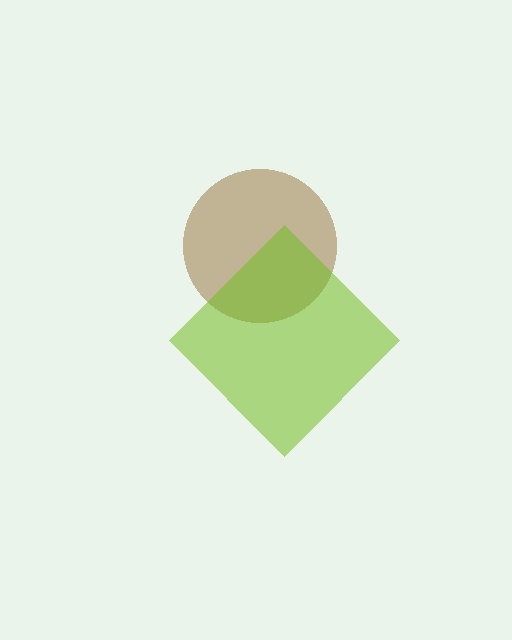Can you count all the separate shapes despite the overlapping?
Yes, there are 2 separate shapes.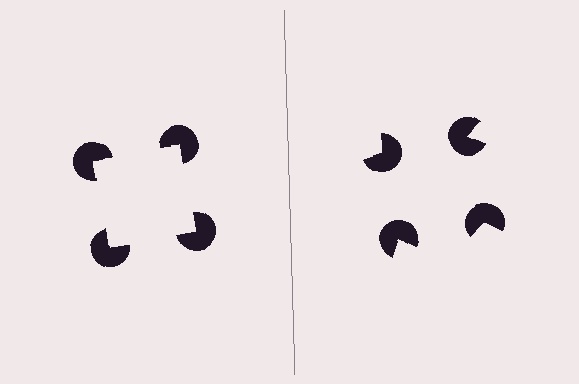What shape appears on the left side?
An illusory square.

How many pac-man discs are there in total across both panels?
8 — 4 on each side.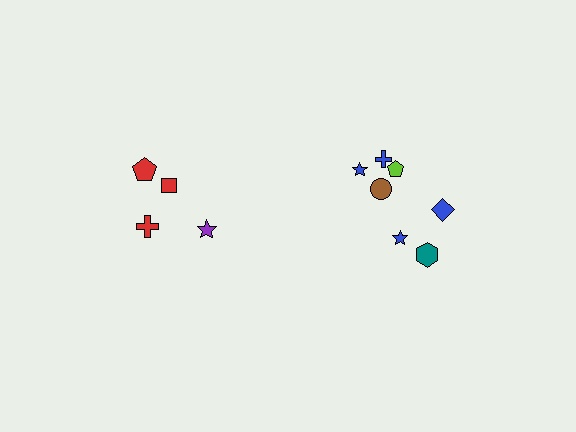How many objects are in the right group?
There are 7 objects.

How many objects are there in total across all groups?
There are 11 objects.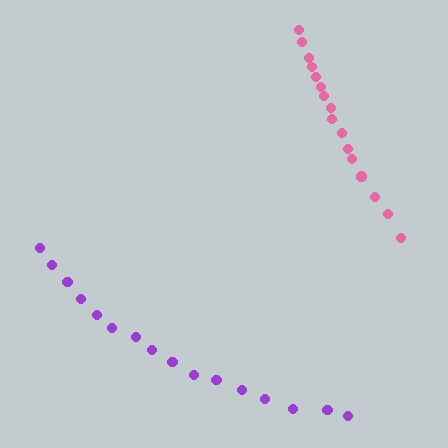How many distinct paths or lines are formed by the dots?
There are 2 distinct paths.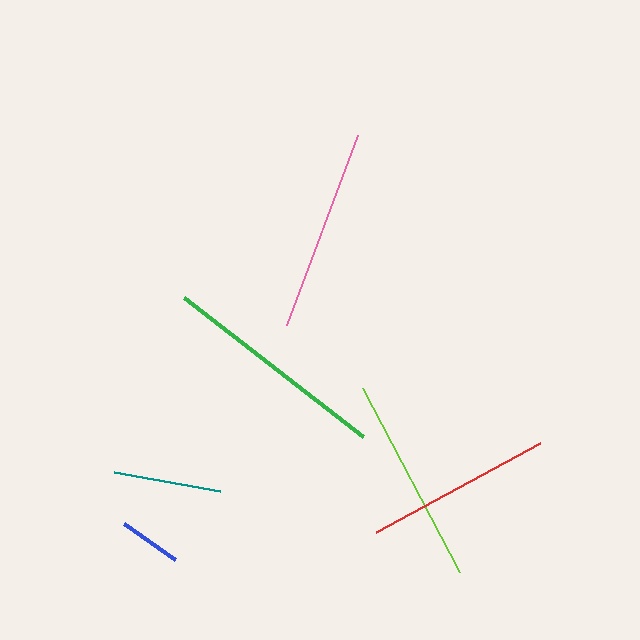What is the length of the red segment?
The red segment is approximately 187 pixels long.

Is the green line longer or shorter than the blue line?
The green line is longer than the blue line.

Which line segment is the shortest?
The blue line is the shortest at approximately 63 pixels.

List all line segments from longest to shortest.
From longest to shortest: green, lime, pink, red, teal, blue.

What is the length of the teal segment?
The teal segment is approximately 108 pixels long.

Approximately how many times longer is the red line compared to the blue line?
The red line is approximately 3.0 times the length of the blue line.